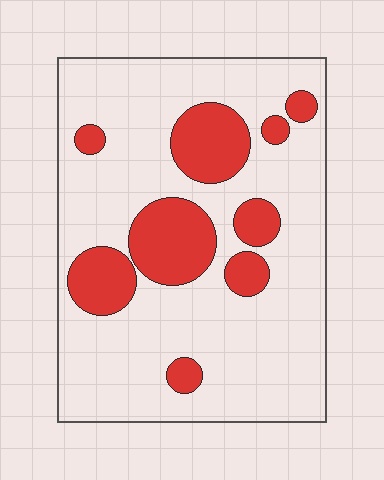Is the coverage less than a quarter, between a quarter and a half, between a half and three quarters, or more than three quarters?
Less than a quarter.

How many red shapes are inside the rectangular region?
9.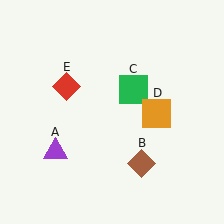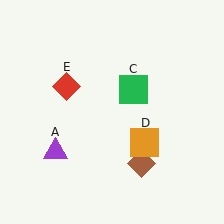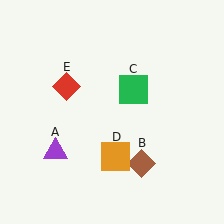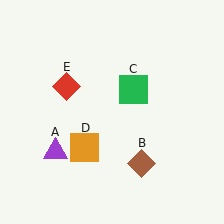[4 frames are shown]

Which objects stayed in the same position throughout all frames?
Purple triangle (object A) and brown diamond (object B) and green square (object C) and red diamond (object E) remained stationary.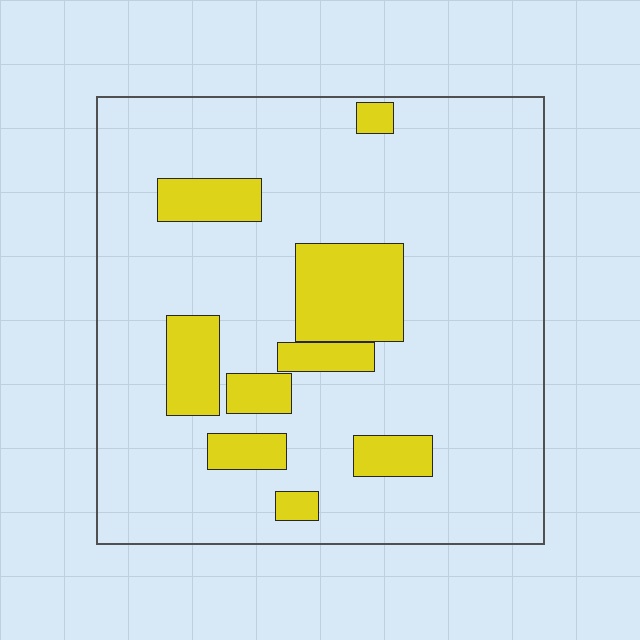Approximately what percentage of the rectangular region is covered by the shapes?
Approximately 20%.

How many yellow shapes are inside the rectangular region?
9.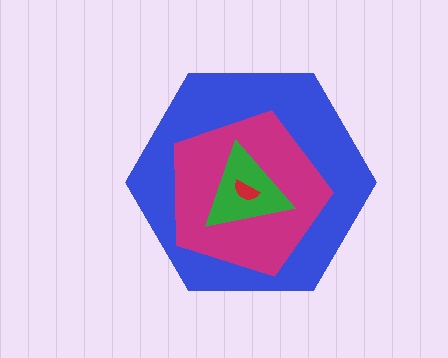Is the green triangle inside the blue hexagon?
Yes.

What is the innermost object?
The red semicircle.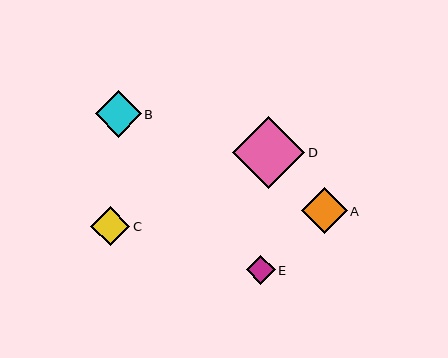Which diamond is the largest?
Diamond D is the largest with a size of approximately 72 pixels.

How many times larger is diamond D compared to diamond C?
Diamond D is approximately 1.8 times the size of diamond C.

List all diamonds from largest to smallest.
From largest to smallest: D, B, A, C, E.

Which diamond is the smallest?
Diamond E is the smallest with a size of approximately 29 pixels.